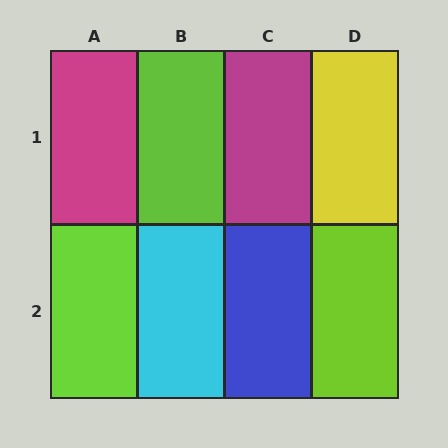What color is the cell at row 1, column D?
Yellow.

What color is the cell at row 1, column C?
Magenta.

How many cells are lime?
3 cells are lime.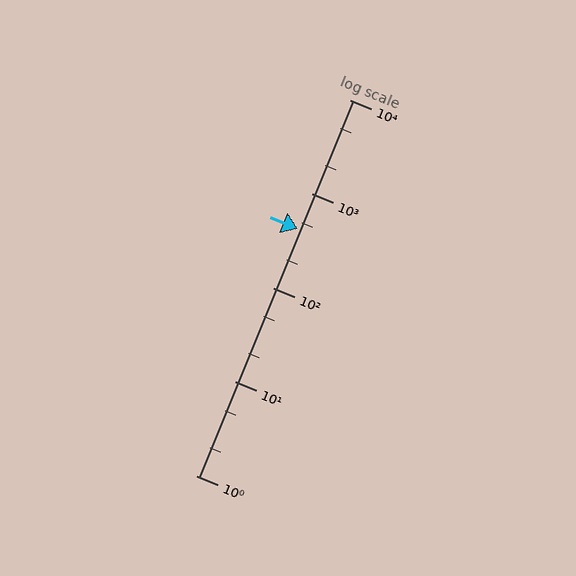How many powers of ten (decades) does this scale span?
The scale spans 4 decades, from 1 to 10000.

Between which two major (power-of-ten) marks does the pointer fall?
The pointer is between 100 and 1000.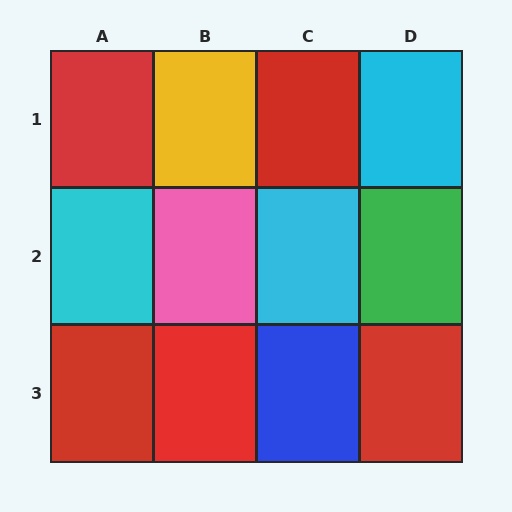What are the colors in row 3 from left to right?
Red, red, blue, red.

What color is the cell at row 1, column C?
Red.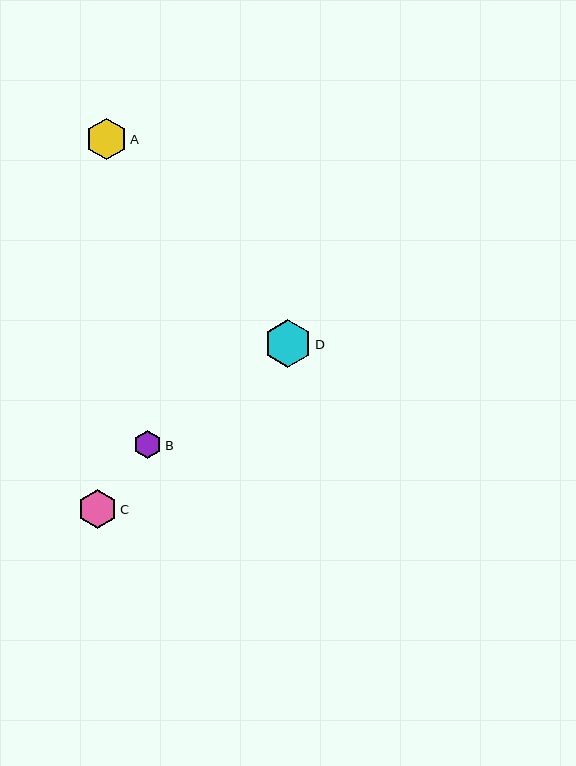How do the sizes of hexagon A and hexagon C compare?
Hexagon A and hexagon C are approximately the same size.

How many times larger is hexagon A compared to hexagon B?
Hexagon A is approximately 1.5 times the size of hexagon B.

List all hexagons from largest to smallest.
From largest to smallest: D, A, C, B.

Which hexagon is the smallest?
Hexagon B is the smallest with a size of approximately 28 pixels.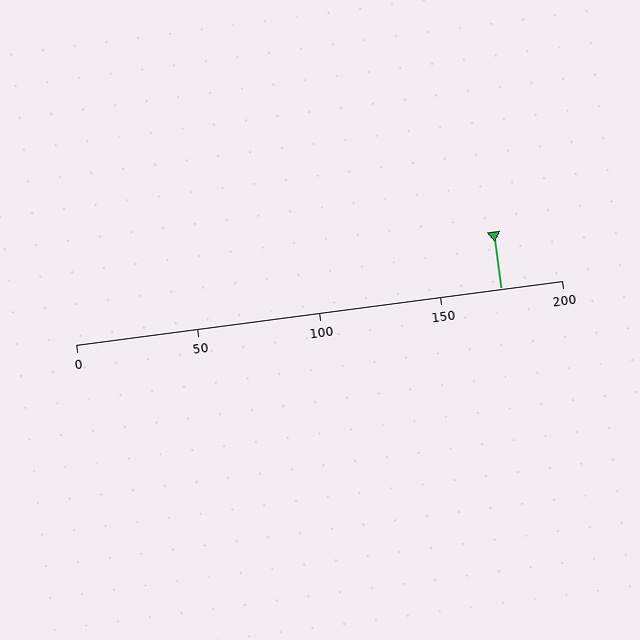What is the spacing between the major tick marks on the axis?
The major ticks are spaced 50 apart.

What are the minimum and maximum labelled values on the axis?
The axis runs from 0 to 200.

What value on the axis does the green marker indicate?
The marker indicates approximately 175.